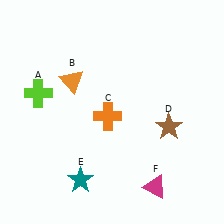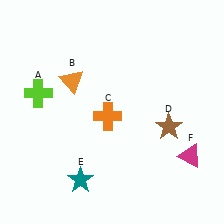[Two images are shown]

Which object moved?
The magenta triangle (F) moved right.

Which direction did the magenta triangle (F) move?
The magenta triangle (F) moved right.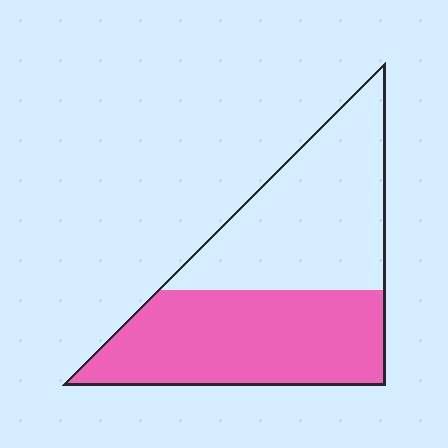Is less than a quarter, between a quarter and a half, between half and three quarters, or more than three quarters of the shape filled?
Between half and three quarters.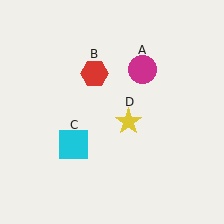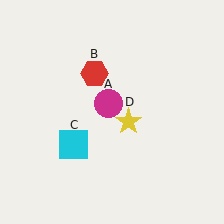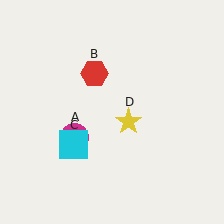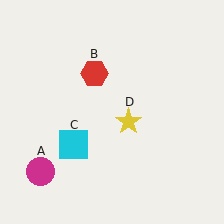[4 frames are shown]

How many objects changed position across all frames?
1 object changed position: magenta circle (object A).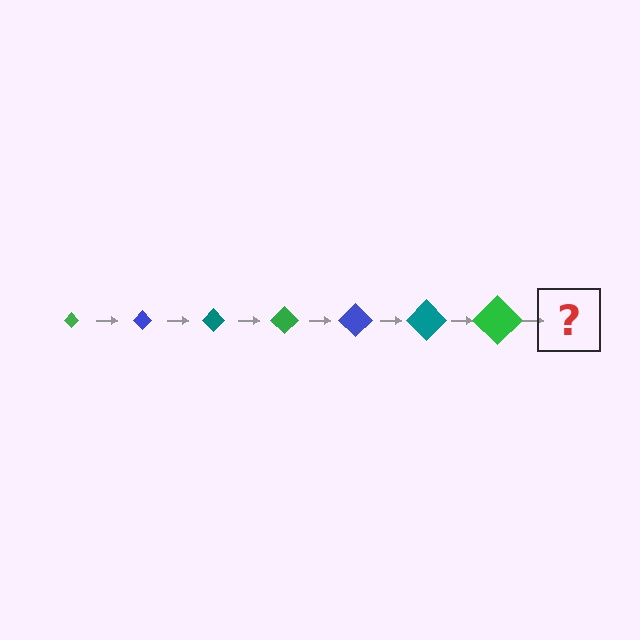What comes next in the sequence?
The next element should be a blue diamond, larger than the previous one.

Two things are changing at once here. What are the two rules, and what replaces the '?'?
The two rules are that the diamond grows larger each step and the color cycles through green, blue, and teal. The '?' should be a blue diamond, larger than the previous one.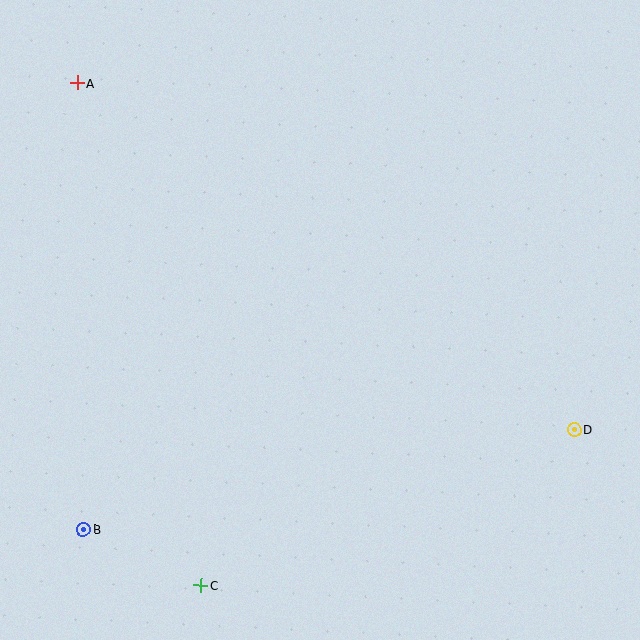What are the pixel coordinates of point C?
Point C is at (201, 585).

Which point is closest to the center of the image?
Point D at (574, 430) is closest to the center.